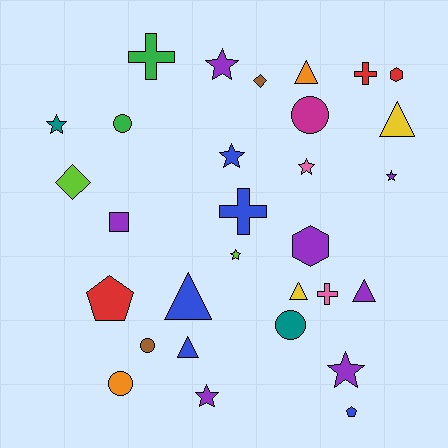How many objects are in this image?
There are 30 objects.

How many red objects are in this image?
There are 3 red objects.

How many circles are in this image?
There are 5 circles.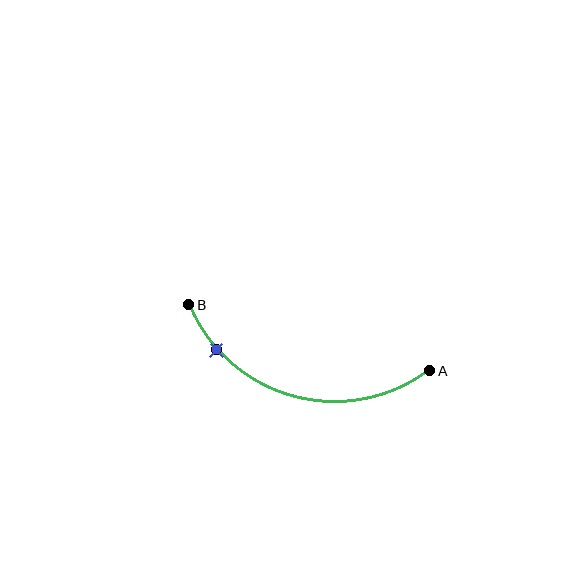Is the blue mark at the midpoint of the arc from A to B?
No. The blue mark lies on the arc but is closer to endpoint B. The arc midpoint would be at the point on the curve equidistant along the arc from both A and B.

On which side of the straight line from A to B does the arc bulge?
The arc bulges below the straight line connecting A and B.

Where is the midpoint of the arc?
The arc midpoint is the point on the curve farthest from the straight line joining A and B. It sits below that line.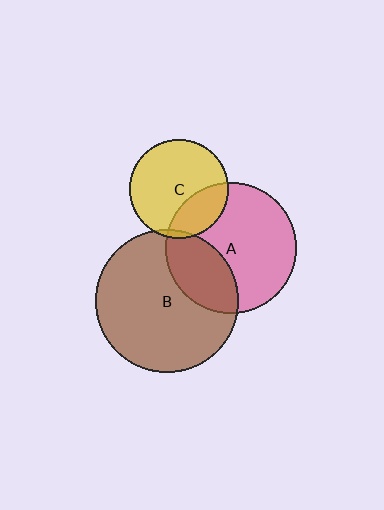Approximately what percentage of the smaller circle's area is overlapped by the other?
Approximately 5%.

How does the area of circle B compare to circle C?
Approximately 2.1 times.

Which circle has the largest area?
Circle B (brown).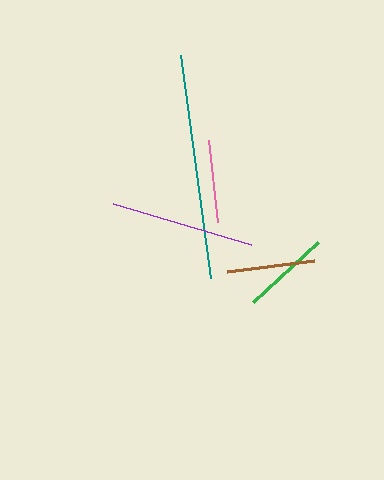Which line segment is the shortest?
The pink line is the shortest at approximately 83 pixels.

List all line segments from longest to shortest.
From longest to shortest: teal, purple, brown, green, pink.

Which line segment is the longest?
The teal line is the longest at approximately 225 pixels.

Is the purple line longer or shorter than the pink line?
The purple line is longer than the pink line.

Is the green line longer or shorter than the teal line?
The teal line is longer than the green line.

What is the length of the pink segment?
The pink segment is approximately 83 pixels long.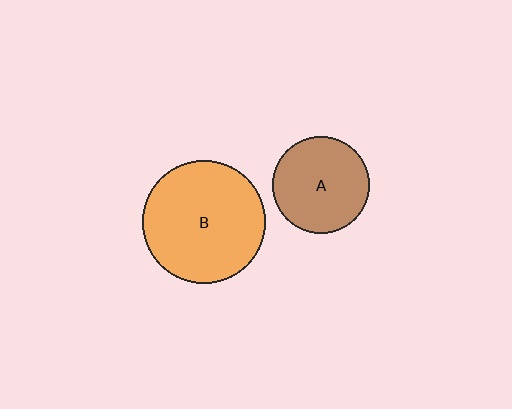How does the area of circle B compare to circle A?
Approximately 1.6 times.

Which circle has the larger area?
Circle B (orange).